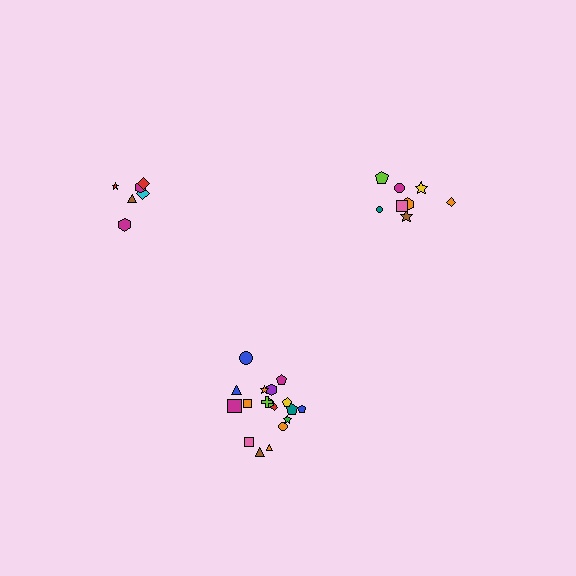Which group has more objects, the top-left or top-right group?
The top-right group.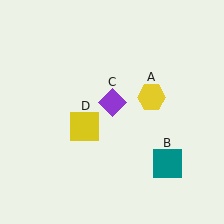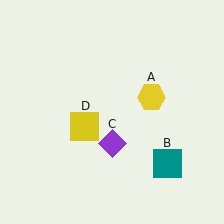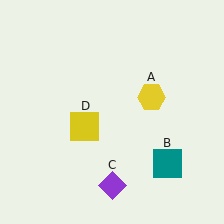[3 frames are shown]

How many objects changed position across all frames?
1 object changed position: purple diamond (object C).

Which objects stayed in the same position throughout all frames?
Yellow hexagon (object A) and teal square (object B) and yellow square (object D) remained stationary.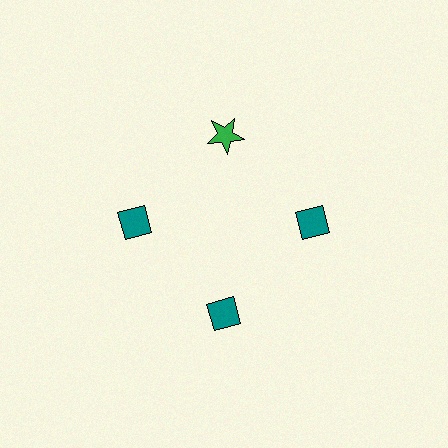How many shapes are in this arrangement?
There are 4 shapes arranged in a ring pattern.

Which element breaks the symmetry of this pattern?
The green star at roughly the 12 o'clock position breaks the symmetry. All other shapes are teal diamonds.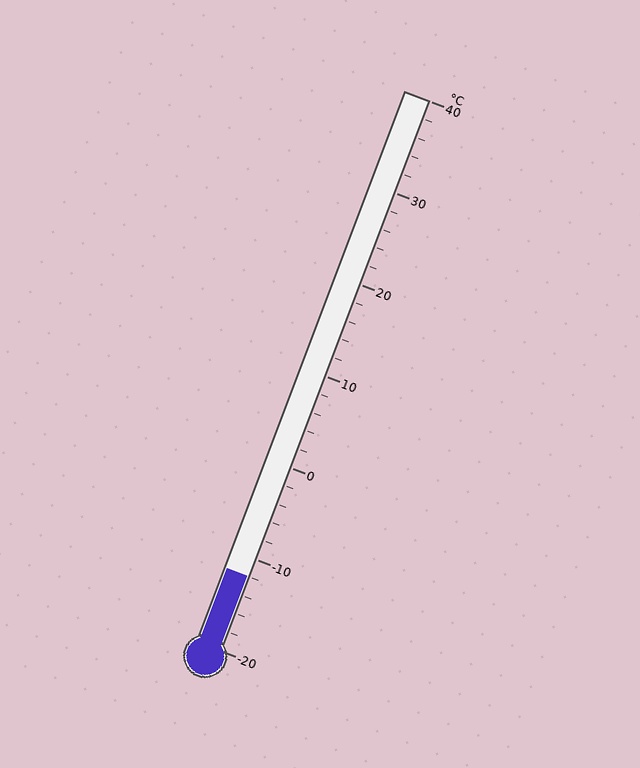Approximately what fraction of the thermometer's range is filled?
The thermometer is filled to approximately 15% of its range.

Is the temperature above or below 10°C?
The temperature is below 10°C.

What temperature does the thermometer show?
The thermometer shows approximately -12°C.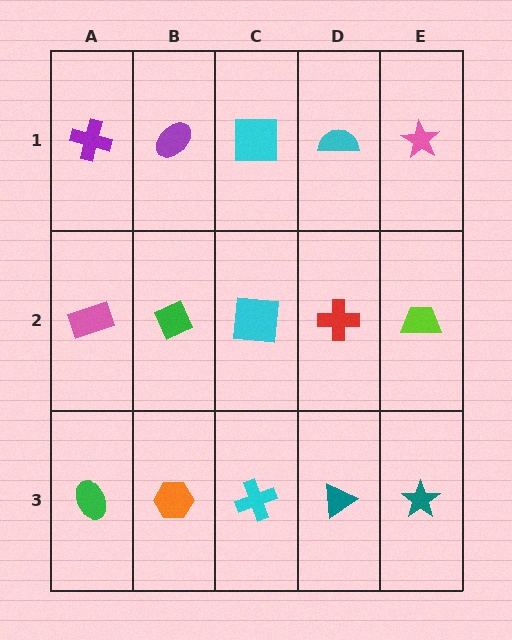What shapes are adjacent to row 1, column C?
A cyan square (row 2, column C), a purple ellipse (row 1, column B), a cyan semicircle (row 1, column D).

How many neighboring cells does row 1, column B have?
3.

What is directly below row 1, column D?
A red cross.